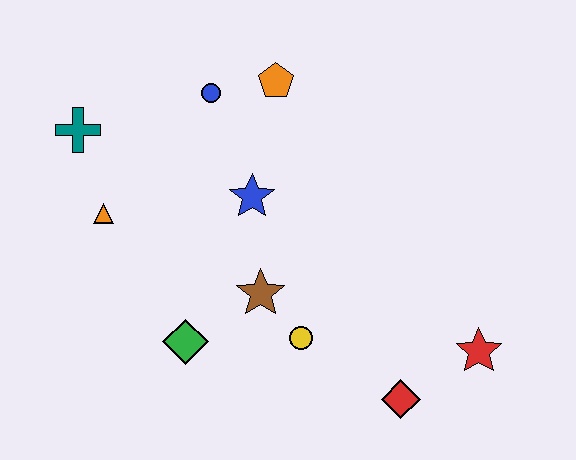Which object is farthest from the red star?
The teal cross is farthest from the red star.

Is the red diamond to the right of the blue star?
Yes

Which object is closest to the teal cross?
The orange triangle is closest to the teal cross.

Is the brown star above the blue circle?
No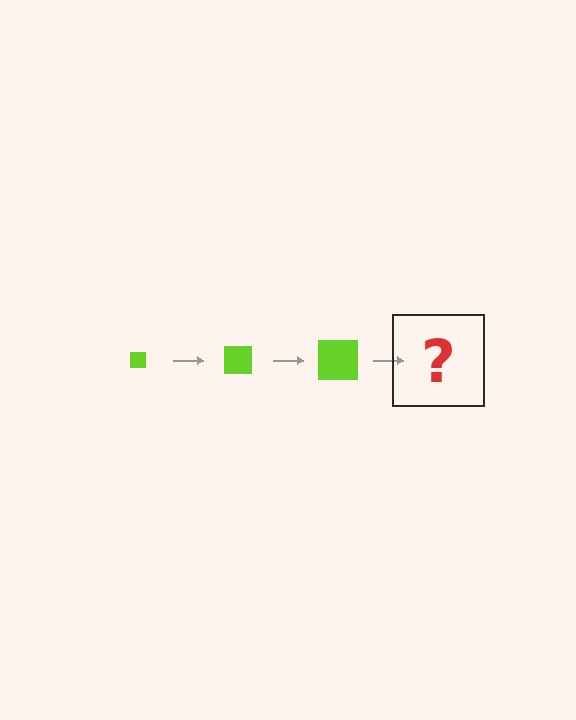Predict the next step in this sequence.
The next step is a lime square, larger than the previous one.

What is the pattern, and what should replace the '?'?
The pattern is that the square gets progressively larger each step. The '?' should be a lime square, larger than the previous one.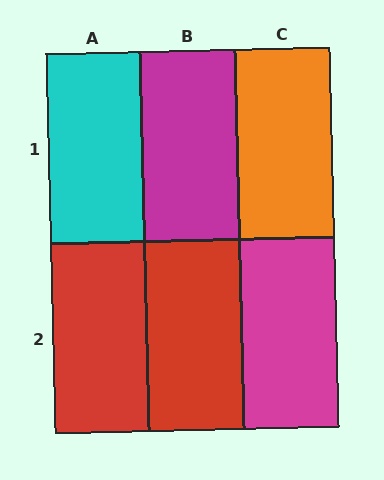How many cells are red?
2 cells are red.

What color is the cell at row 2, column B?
Red.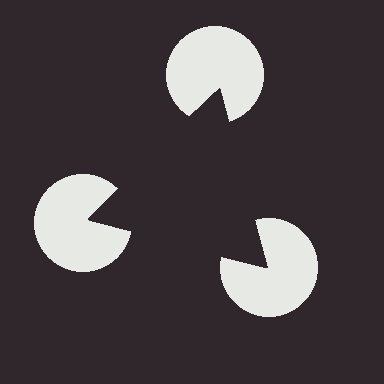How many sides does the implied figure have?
3 sides.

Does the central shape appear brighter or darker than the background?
It typically appears slightly darker than the background, even though no actual brightness change is drawn.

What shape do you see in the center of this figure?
An illusory triangle — its edges are inferred from the aligned wedge cuts in the pac-man discs, not physically drawn.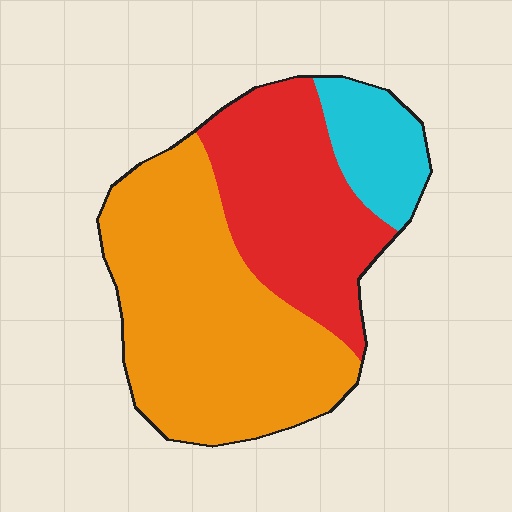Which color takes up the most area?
Orange, at roughly 55%.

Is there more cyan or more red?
Red.